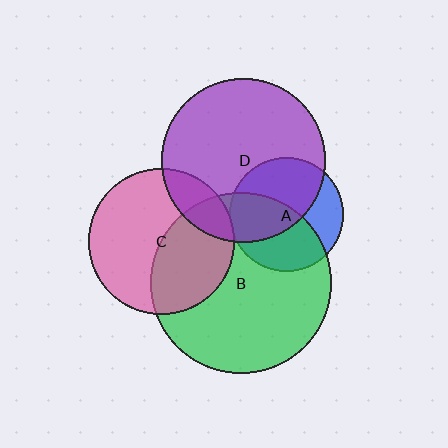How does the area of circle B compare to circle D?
Approximately 1.2 times.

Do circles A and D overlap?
Yes.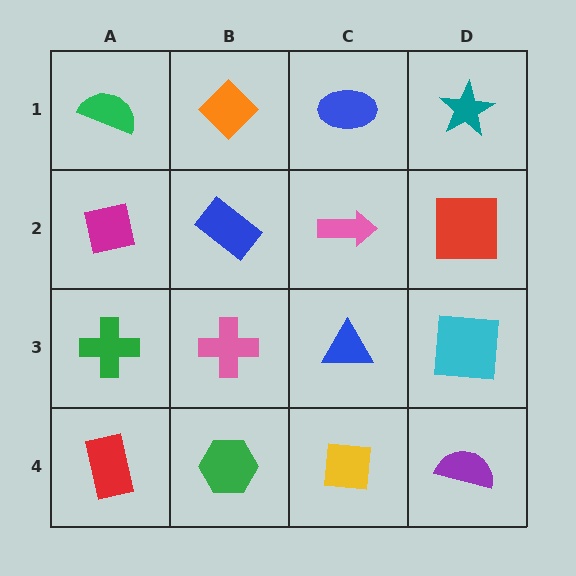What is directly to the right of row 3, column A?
A pink cross.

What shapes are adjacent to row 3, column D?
A red square (row 2, column D), a purple semicircle (row 4, column D), a blue triangle (row 3, column C).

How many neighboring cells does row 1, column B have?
3.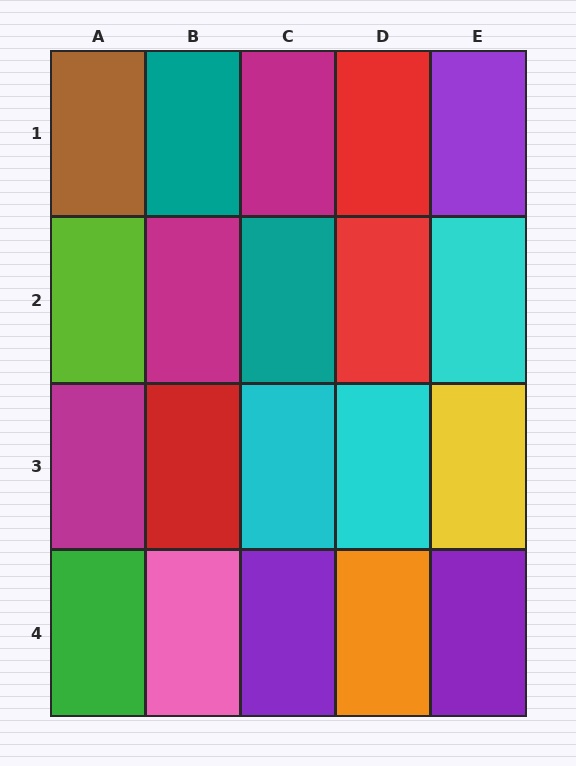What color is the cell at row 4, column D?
Orange.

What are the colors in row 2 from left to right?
Lime, magenta, teal, red, cyan.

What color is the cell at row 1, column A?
Brown.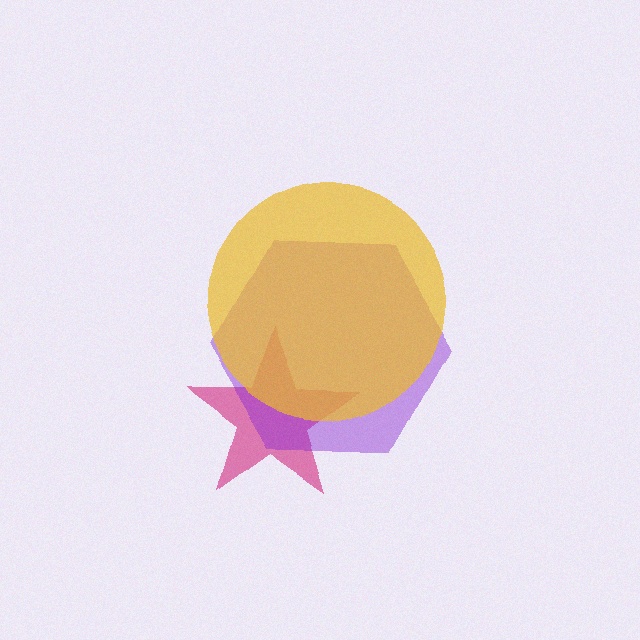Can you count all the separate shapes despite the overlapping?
Yes, there are 3 separate shapes.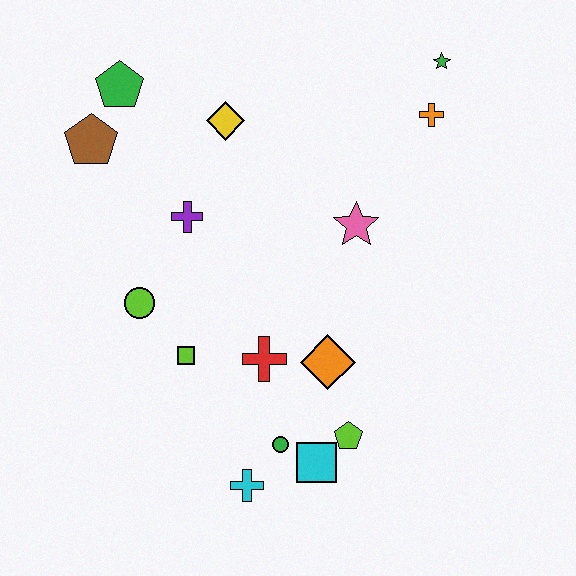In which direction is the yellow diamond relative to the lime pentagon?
The yellow diamond is above the lime pentagon.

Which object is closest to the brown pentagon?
The green pentagon is closest to the brown pentagon.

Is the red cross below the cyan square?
No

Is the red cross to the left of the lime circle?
No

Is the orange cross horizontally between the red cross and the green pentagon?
No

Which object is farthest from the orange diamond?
The green pentagon is farthest from the orange diamond.